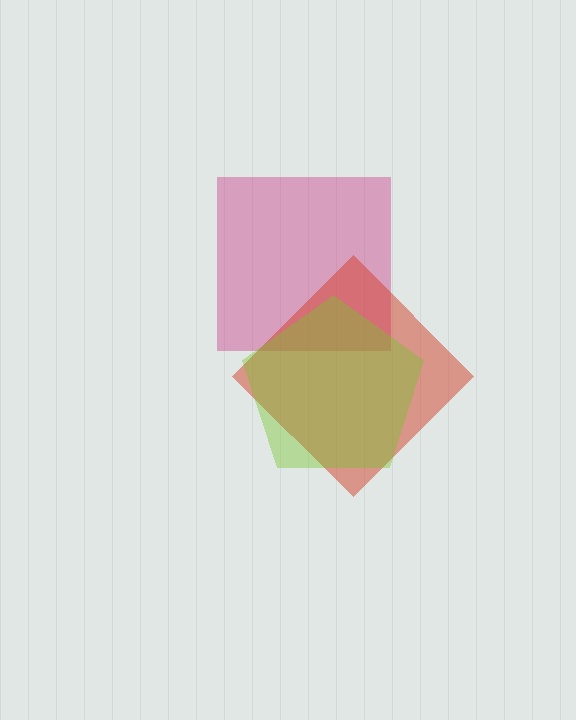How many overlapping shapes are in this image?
There are 3 overlapping shapes in the image.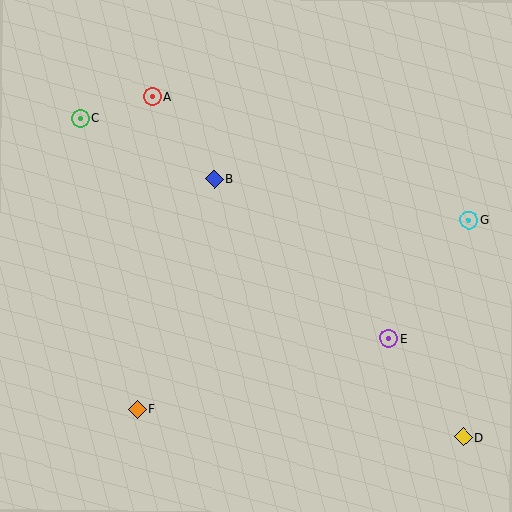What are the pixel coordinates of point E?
Point E is at (389, 338).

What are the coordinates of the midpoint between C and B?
The midpoint between C and B is at (147, 149).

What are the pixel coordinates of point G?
Point G is at (469, 220).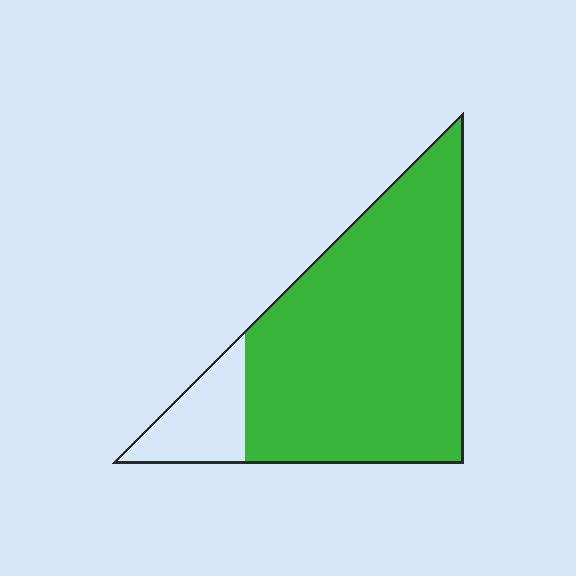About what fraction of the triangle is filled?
About seven eighths (7/8).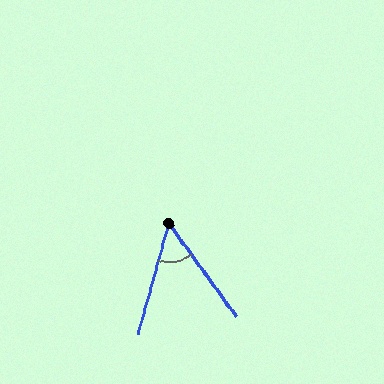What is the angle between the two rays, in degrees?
Approximately 52 degrees.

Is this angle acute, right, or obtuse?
It is acute.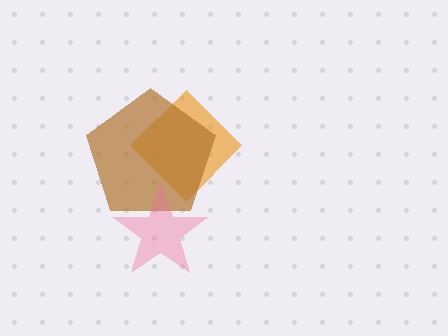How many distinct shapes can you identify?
There are 3 distinct shapes: an orange diamond, a brown pentagon, a pink star.